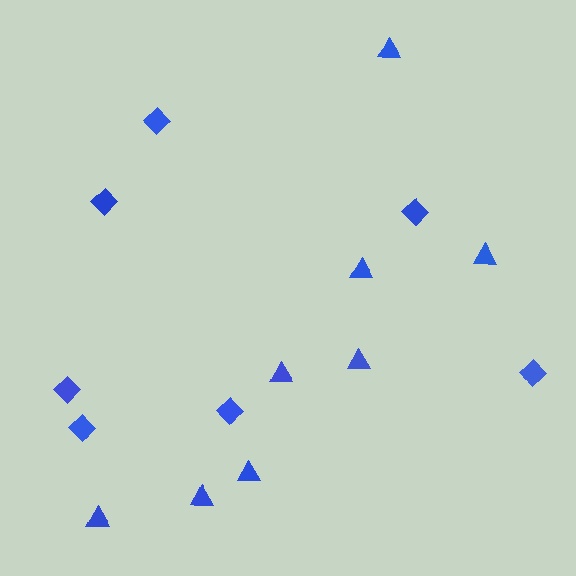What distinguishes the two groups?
There are 2 groups: one group of diamonds (7) and one group of triangles (8).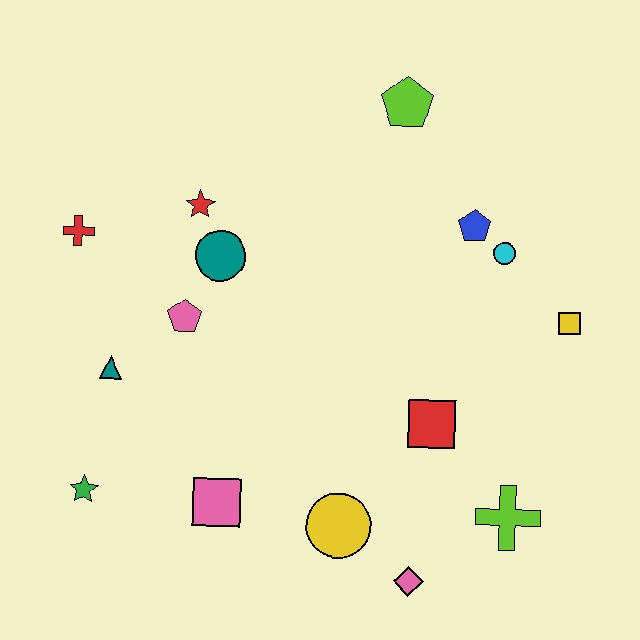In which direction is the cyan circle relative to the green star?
The cyan circle is to the right of the green star.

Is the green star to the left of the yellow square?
Yes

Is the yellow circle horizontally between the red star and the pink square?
No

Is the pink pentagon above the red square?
Yes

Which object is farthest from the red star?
The lime cross is farthest from the red star.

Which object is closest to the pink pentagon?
The teal circle is closest to the pink pentagon.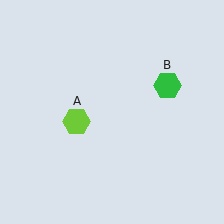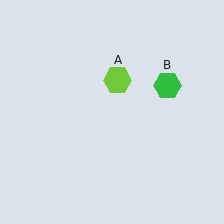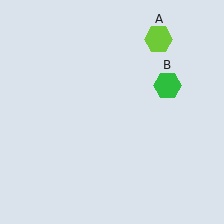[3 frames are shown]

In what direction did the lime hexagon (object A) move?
The lime hexagon (object A) moved up and to the right.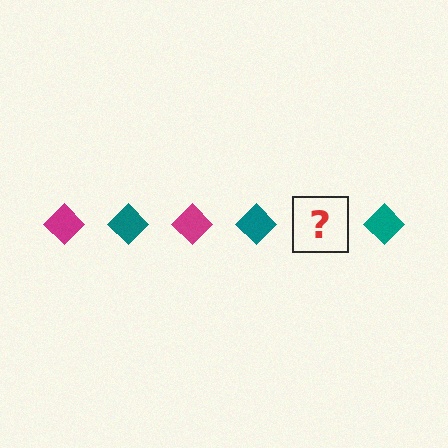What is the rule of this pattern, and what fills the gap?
The rule is that the pattern cycles through magenta, teal diamonds. The gap should be filled with a magenta diamond.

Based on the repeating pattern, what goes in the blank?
The blank should be a magenta diamond.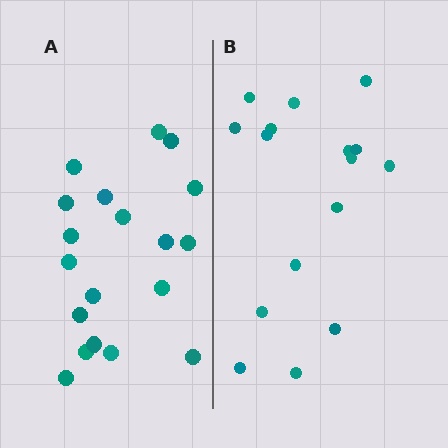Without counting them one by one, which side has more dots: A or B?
Region A (the left region) has more dots.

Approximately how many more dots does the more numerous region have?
Region A has just a few more — roughly 2 or 3 more dots than region B.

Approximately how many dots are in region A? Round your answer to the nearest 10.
About 20 dots. (The exact count is 19, which rounds to 20.)